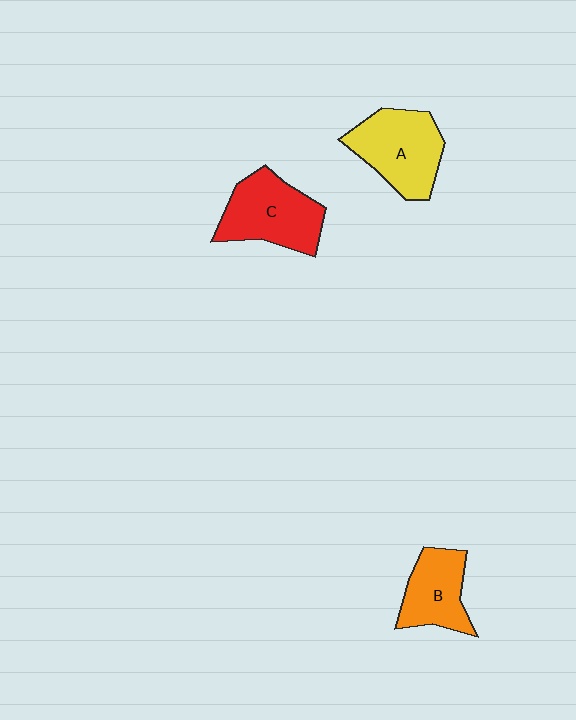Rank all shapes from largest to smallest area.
From largest to smallest: A (yellow), C (red), B (orange).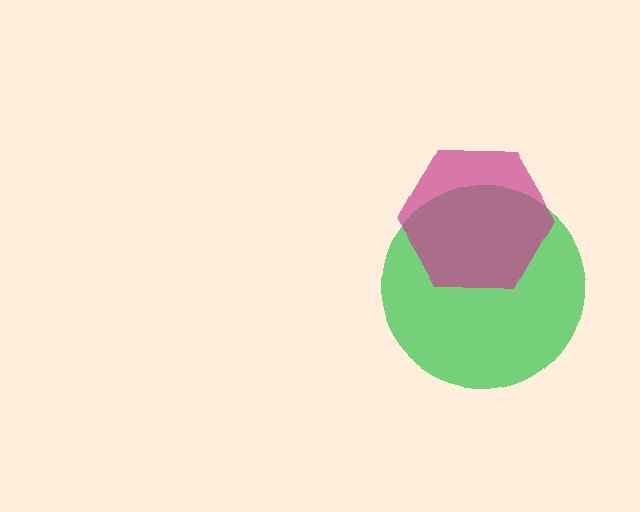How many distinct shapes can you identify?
There are 2 distinct shapes: a green circle, a magenta hexagon.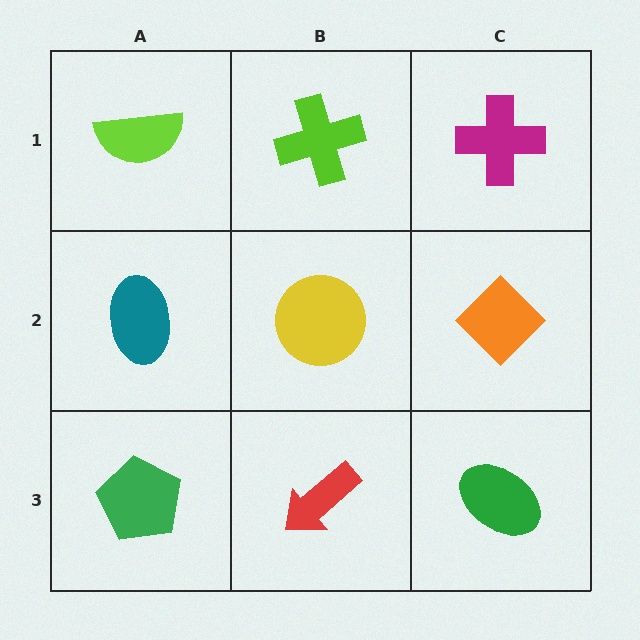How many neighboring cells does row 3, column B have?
3.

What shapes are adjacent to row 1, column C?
An orange diamond (row 2, column C), a lime cross (row 1, column B).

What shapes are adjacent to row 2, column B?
A lime cross (row 1, column B), a red arrow (row 3, column B), a teal ellipse (row 2, column A), an orange diamond (row 2, column C).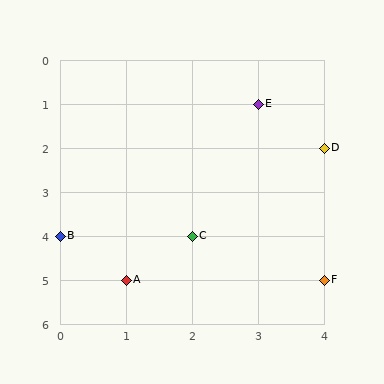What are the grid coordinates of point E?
Point E is at grid coordinates (3, 1).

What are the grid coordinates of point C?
Point C is at grid coordinates (2, 4).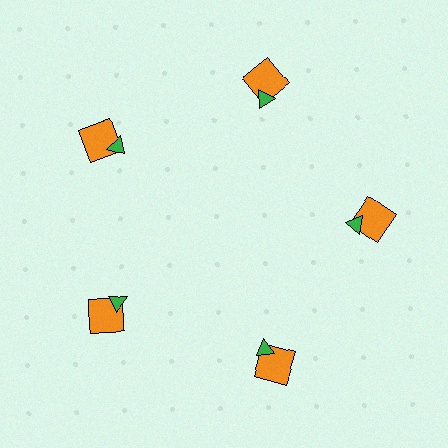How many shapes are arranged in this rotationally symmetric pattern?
There are 10 shapes, arranged in 5 groups of 2.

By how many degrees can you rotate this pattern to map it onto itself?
The pattern maps onto itself every 72 degrees of rotation.